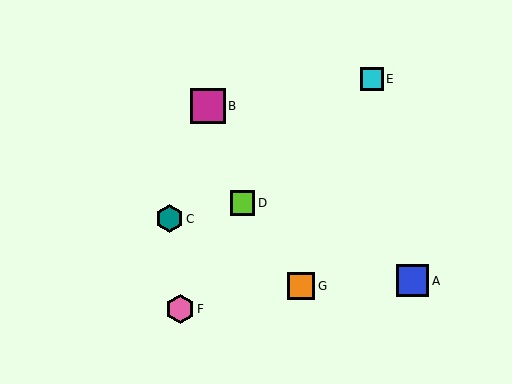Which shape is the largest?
The magenta square (labeled B) is the largest.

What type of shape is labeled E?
Shape E is a cyan square.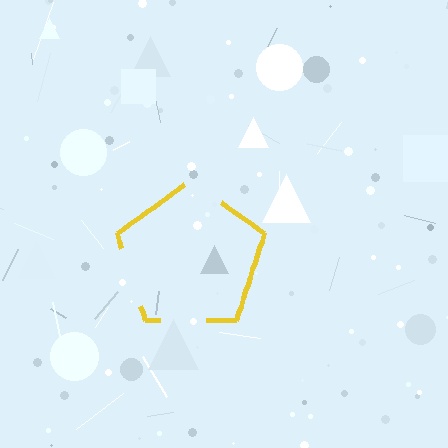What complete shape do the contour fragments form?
The contour fragments form a pentagon.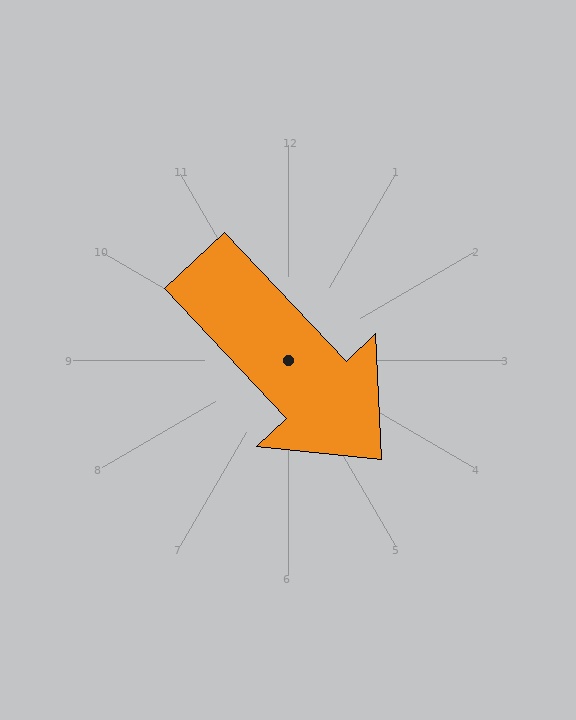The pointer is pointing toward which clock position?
Roughly 5 o'clock.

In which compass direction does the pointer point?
Southeast.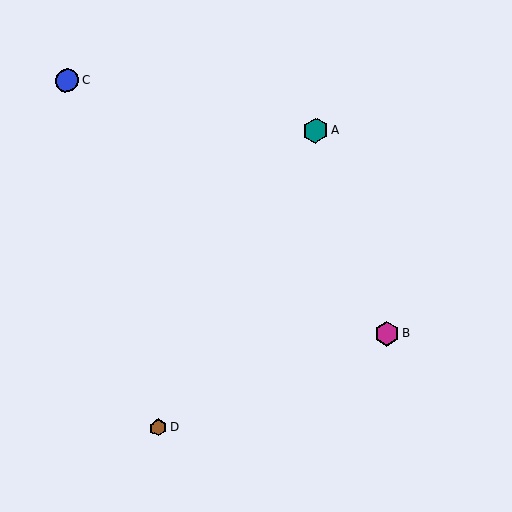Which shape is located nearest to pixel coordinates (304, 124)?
The teal hexagon (labeled A) at (316, 130) is nearest to that location.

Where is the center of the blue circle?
The center of the blue circle is at (67, 80).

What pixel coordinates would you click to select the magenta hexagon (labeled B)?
Click at (387, 334) to select the magenta hexagon B.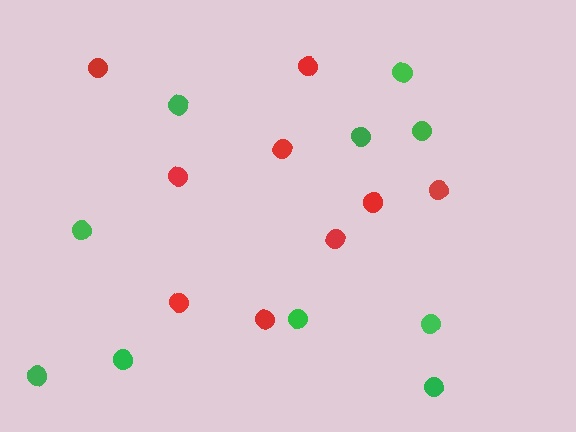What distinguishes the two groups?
There are 2 groups: one group of red circles (9) and one group of green circles (10).